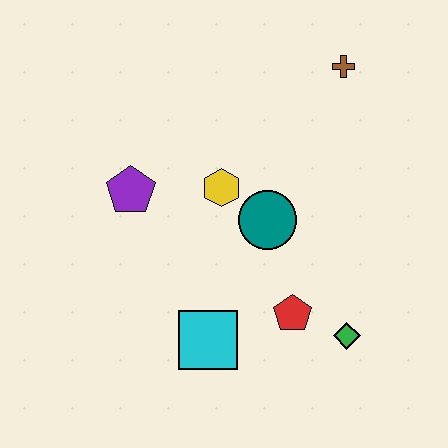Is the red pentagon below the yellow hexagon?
Yes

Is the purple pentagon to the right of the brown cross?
No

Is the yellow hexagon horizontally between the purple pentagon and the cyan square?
No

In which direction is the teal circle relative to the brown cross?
The teal circle is below the brown cross.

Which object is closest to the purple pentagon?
The yellow hexagon is closest to the purple pentagon.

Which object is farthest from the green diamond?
The brown cross is farthest from the green diamond.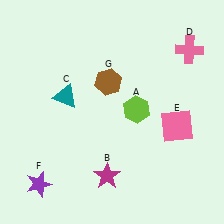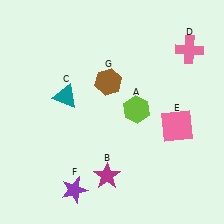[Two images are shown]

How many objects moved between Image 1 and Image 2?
1 object moved between the two images.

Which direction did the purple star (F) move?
The purple star (F) moved right.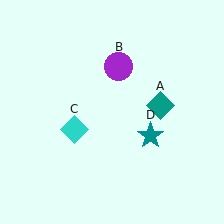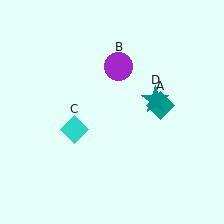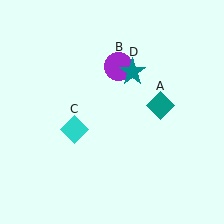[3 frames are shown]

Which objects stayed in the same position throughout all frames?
Teal diamond (object A) and purple circle (object B) and cyan diamond (object C) remained stationary.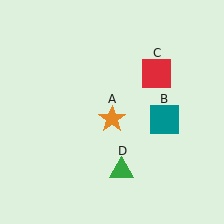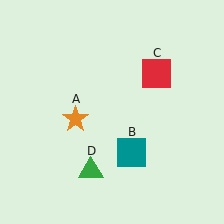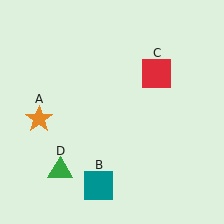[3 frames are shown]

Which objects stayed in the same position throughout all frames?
Red square (object C) remained stationary.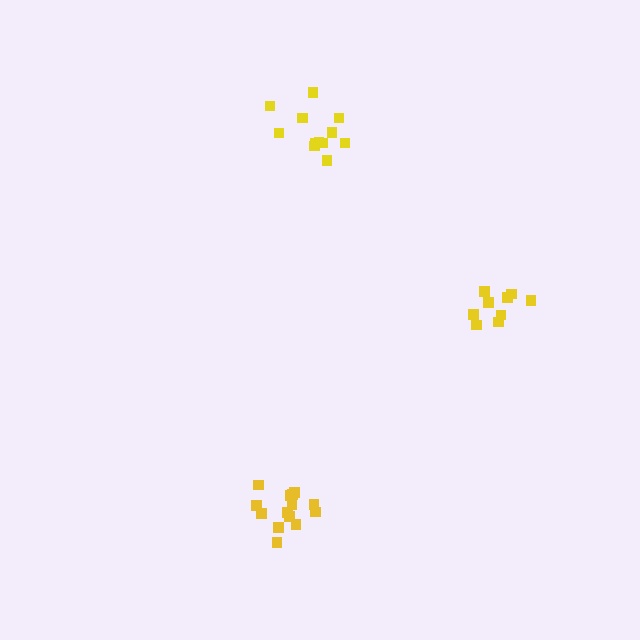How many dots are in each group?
Group 1: 9 dots, Group 2: 12 dots, Group 3: 14 dots (35 total).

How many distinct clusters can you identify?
There are 3 distinct clusters.